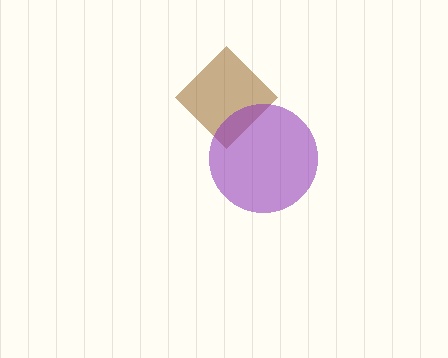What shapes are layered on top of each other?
The layered shapes are: a brown diamond, a purple circle.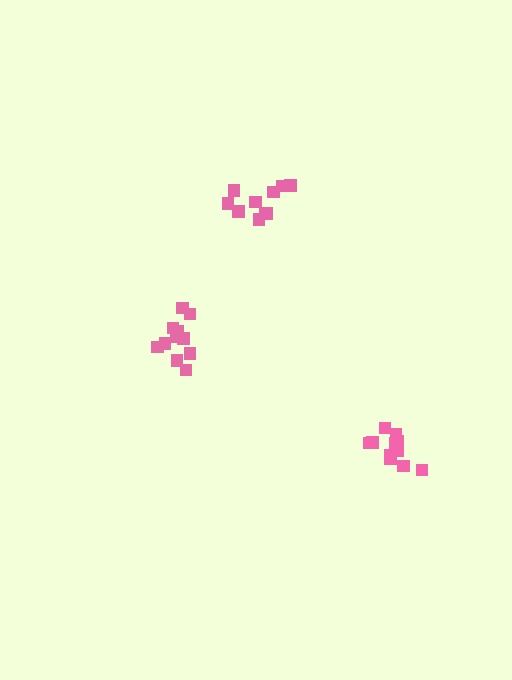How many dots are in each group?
Group 1: 10 dots, Group 2: 11 dots, Group 3: 12 dots (33 total).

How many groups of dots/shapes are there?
There are 3 groups.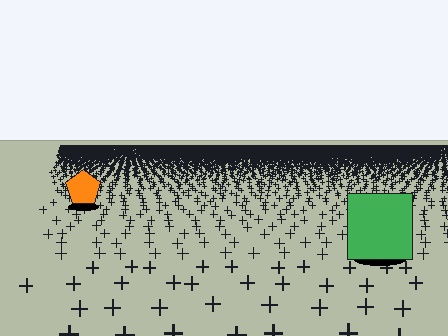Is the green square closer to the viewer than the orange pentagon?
Yes. The green square is closer — you can tell from the texture gradient: the ground texture is coarser near it.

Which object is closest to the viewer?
The green square is closest. The texture marks near it are larger and more spread out.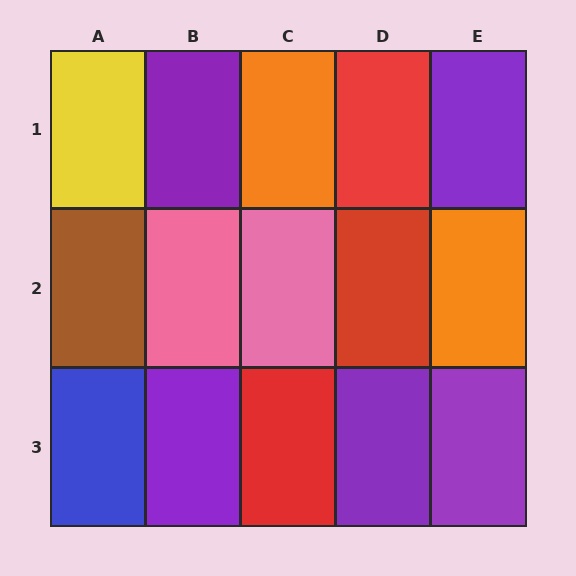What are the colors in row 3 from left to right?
Blue, purple, red, purple, purple.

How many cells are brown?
1 cell is brown.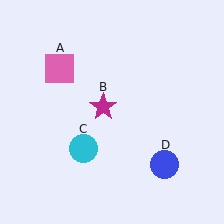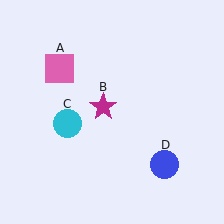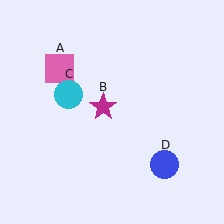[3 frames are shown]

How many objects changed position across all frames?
1 object changed position: cyan circle (object C).